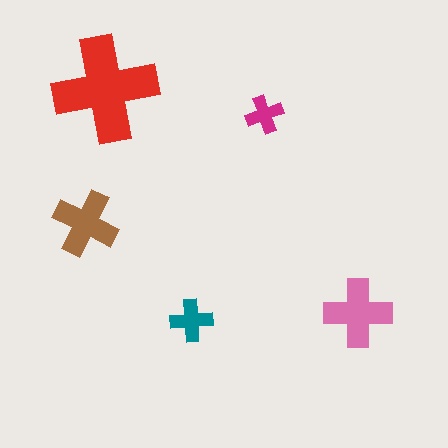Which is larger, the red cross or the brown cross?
The red one.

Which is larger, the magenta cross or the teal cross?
The teal one.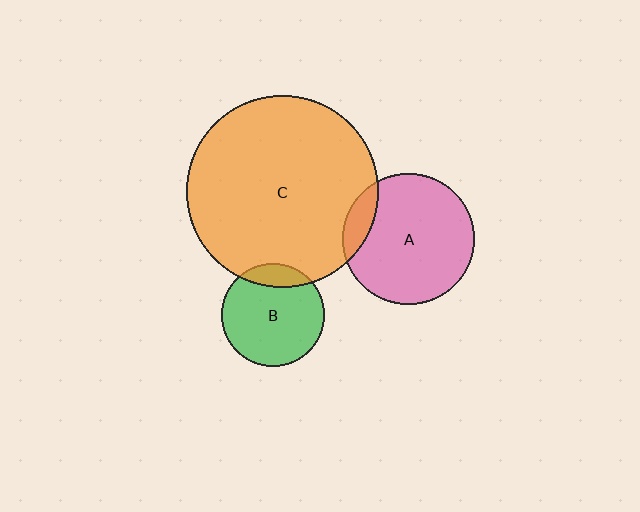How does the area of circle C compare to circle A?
Approximately 2.1 times.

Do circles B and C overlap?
Yes.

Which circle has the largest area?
Circle C (orange).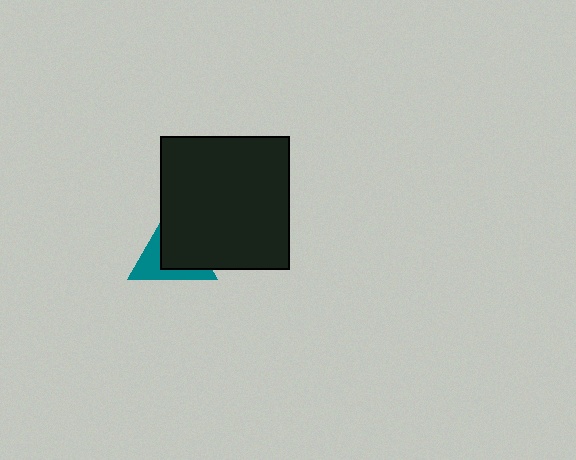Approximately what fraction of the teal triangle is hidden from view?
Roughly 59% of the teal triangle is hidden behind the black rectangle.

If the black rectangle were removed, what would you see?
You would see the complete teal triangle.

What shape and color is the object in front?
The object in front is a black rectangle.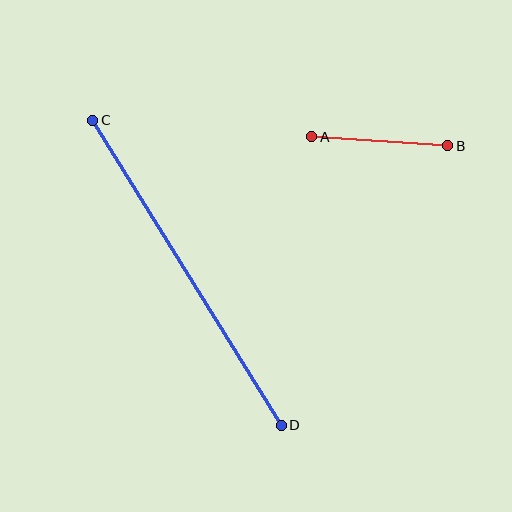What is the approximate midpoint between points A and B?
The midpoint is at approximately (380, 141) pixels.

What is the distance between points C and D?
The distance is approximately 359 pixels.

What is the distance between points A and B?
The distance is approximately 136 pixels.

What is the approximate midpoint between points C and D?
The midpoint is at approximately (187, 273) pixels.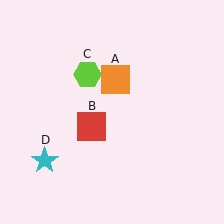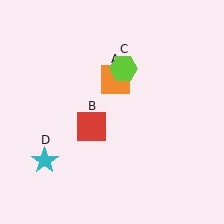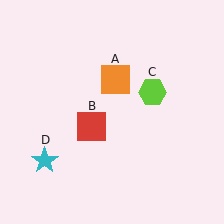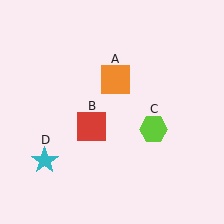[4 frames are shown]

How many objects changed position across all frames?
1 object changed position: lime hexagon (object C).